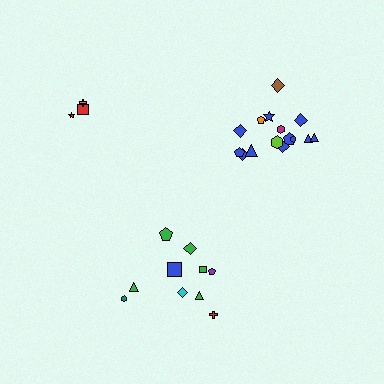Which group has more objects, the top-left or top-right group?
The top-right group.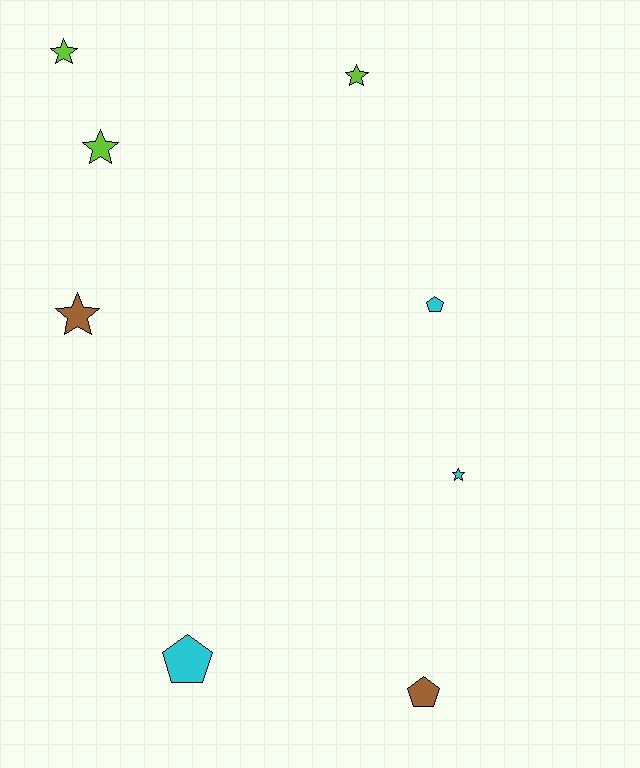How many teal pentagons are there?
There are no teal pentagons.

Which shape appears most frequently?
Star, with 5 objects.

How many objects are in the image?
There are 8 objects.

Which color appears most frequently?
Lime, with 3 objects.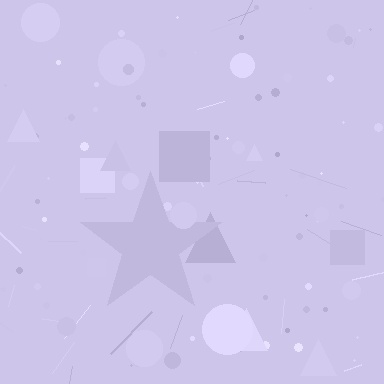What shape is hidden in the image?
A star is hidden in the image.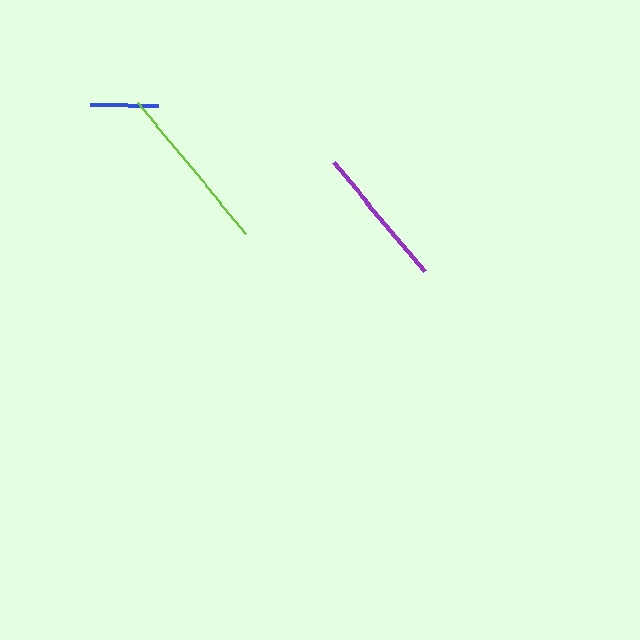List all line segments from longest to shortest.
From longest to shortest: lime, purple, blue.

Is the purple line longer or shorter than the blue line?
The purple line is longer than the blue line.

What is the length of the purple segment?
The purple segment is approximately 141 pixels long.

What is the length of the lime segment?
The lime segment is approximately 170 pixels long.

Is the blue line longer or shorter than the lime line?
The lime line is longer than the blue line.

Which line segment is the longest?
The lime line is the longest at approximately 170 pixels.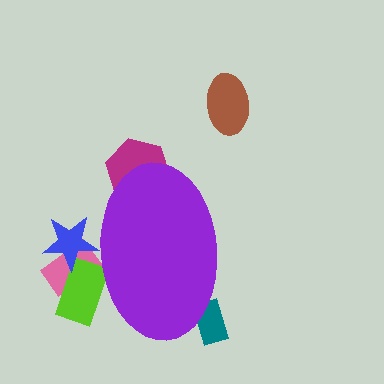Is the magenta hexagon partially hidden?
Yes, the magenta hexagon is partially hidden behind the purple ellipse.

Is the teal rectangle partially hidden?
Yes, the teal rectangle is partially hidden behind the purple ellipse.